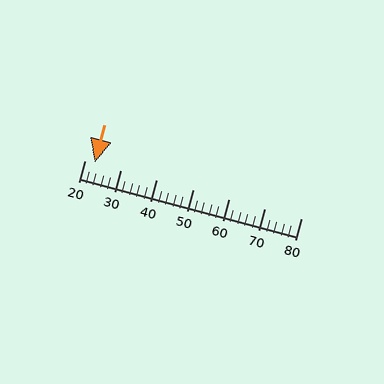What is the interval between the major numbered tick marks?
The major tick marks are spaced 10 units apart.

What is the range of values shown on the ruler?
The ruler shows values from 20 to 80.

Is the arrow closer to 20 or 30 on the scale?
The arrow is closer to 20.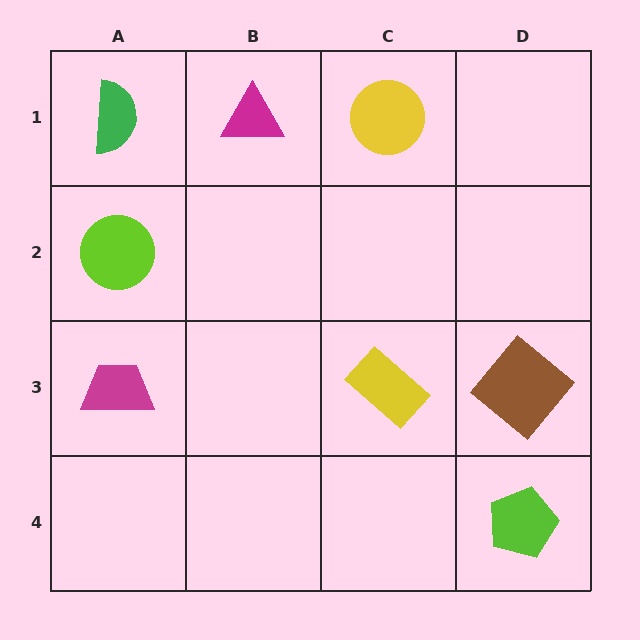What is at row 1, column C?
A yellow circle.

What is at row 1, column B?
A magenta triangle.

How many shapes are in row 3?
3 shapes.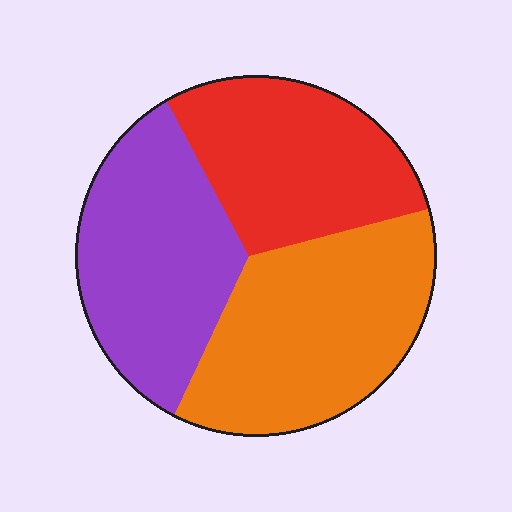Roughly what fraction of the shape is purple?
Purple covers 33% of the shape.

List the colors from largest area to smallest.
From largest to smallest: orange, purple, red.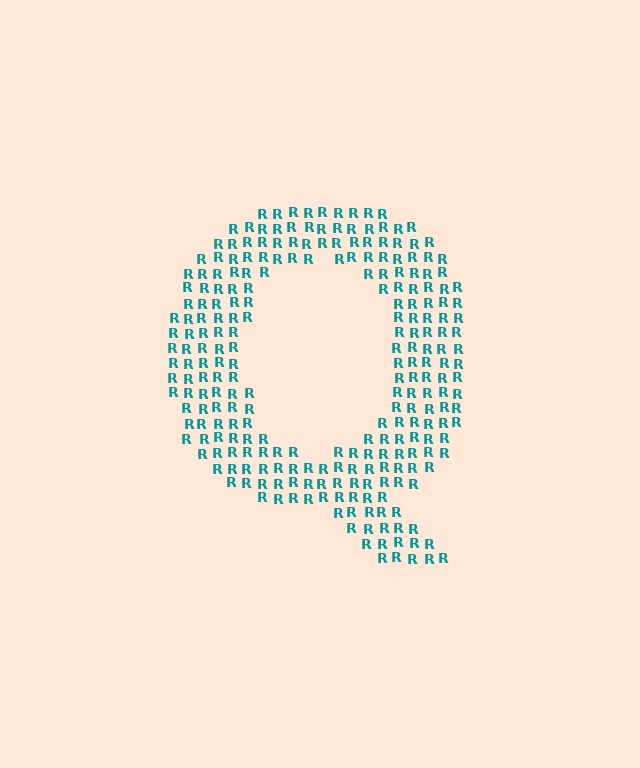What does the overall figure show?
The overall figure shows the letter Q.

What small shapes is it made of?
It is made of small letter R's.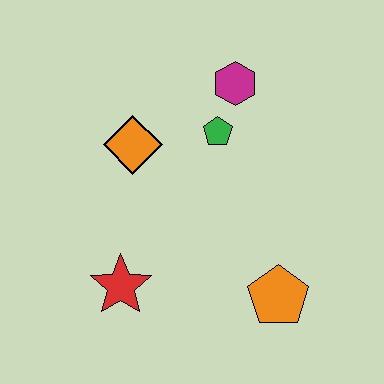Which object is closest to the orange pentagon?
The red star is closest to the orange pentagon.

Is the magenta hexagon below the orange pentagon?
No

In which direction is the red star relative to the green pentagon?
The red star is below the green pentagon.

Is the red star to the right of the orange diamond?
No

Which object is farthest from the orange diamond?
The orange pentagon is farthest from the orange diamond.